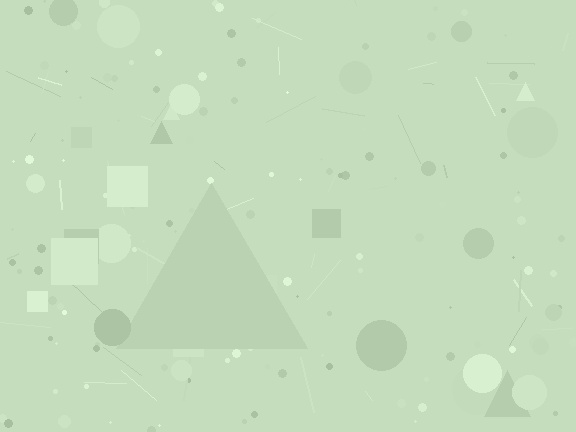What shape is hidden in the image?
A triangle is hidden in the image.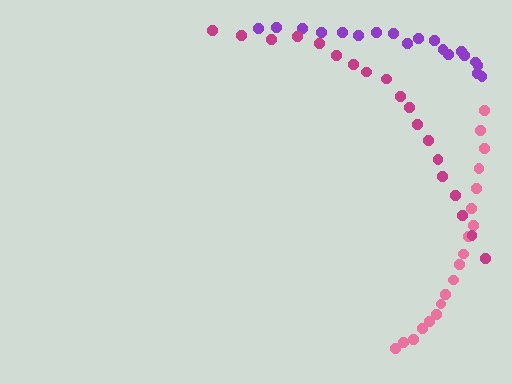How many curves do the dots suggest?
There are 3 distinct paths.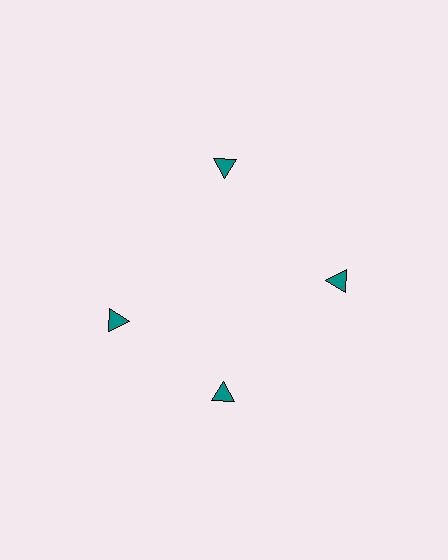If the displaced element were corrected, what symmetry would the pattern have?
It would have 4-fold rotational symmetry — the pattern would map onto itself every 90 degrees.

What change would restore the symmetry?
The symmetry would be restored by rotating it back into even spacing with its neighbors so that all 4 triangles sit at equal angles and equal distance from the center.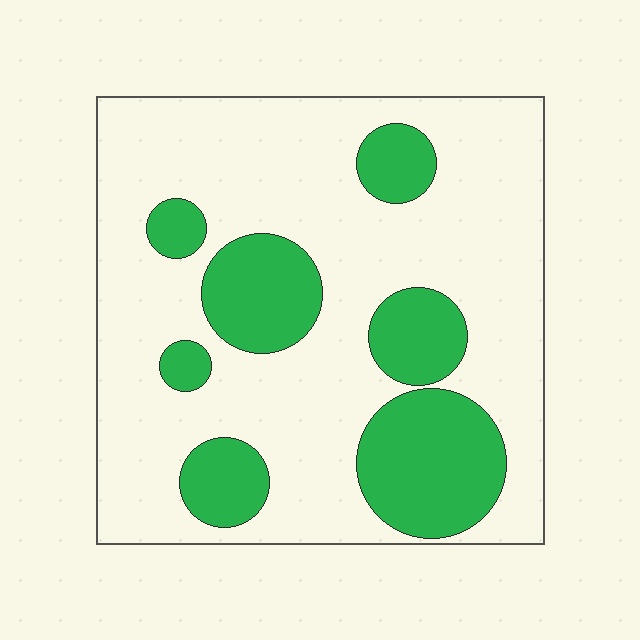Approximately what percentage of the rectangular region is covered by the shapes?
Approximately 25%.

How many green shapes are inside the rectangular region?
7.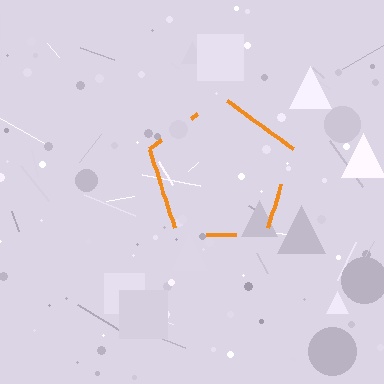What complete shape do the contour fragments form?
The contour fragments form a pentagon.